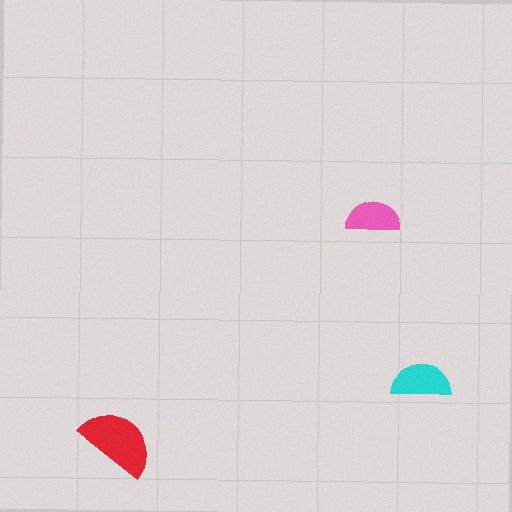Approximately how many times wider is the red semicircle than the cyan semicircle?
About 1.5 times wider.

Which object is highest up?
The pink semicircle is topmost.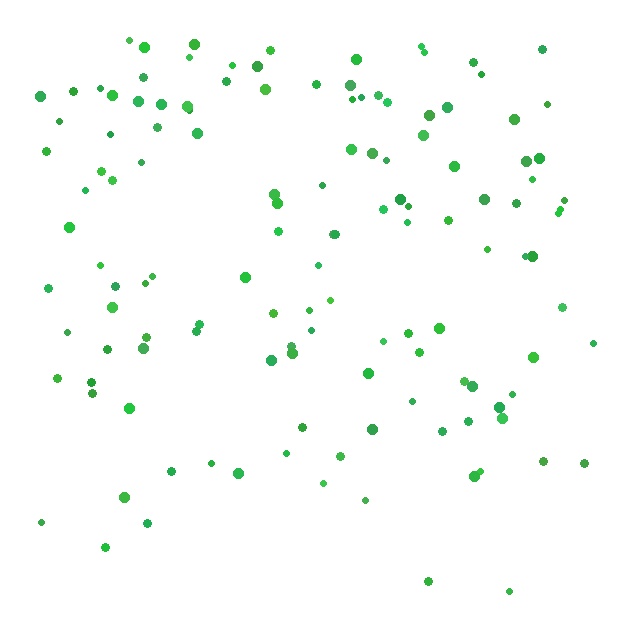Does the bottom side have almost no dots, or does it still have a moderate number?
Still a moderate number, just noticeably fewer than the top.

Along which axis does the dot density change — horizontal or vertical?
Vertical.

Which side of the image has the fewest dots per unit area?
The bottom.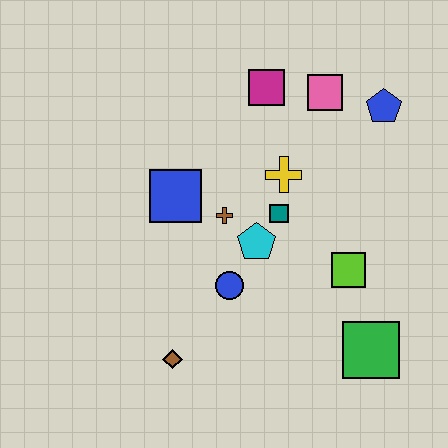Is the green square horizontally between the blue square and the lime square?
No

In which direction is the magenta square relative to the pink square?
The magenta square is to the left of the pink square.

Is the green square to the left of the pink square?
No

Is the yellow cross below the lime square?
No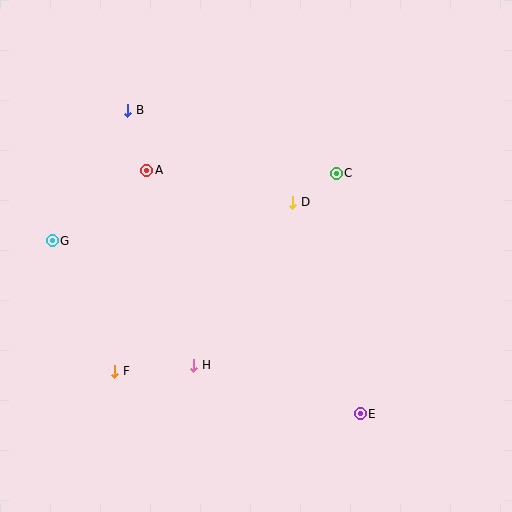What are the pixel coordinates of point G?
Point G is at (52, 241).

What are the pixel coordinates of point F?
Point F is at (115, 371).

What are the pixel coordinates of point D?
Point D is at (293, 202).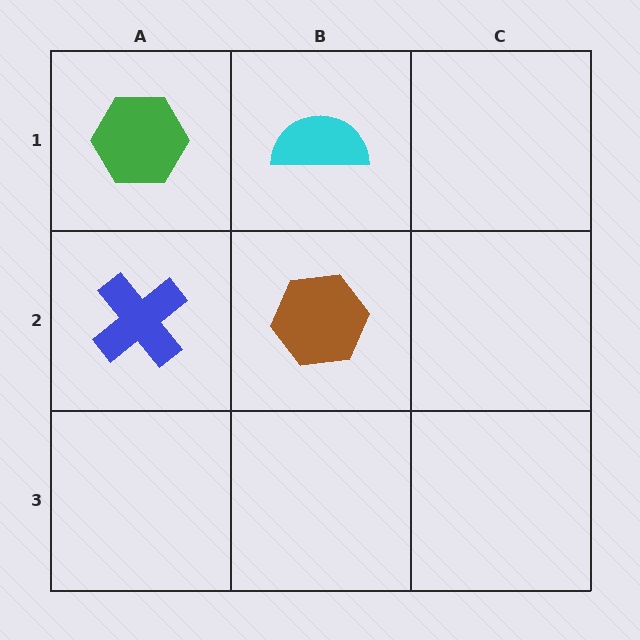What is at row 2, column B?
A brown hexagon.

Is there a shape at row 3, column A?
No, that cell is empty.